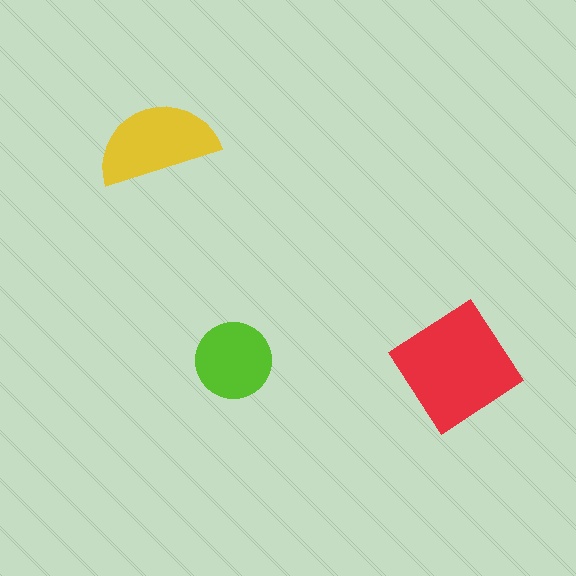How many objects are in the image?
There are 3 objects in the image.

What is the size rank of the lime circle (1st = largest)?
3rd.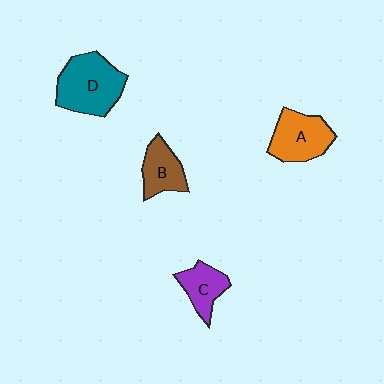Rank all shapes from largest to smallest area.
From largest to smallest: D (teal), A (orange), B (brown), C (purple).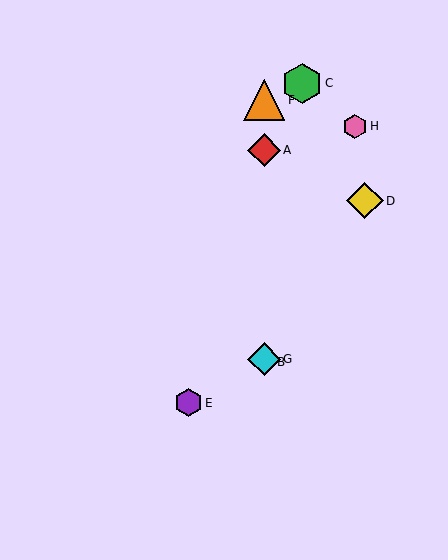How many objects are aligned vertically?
4 objects (A, B, F, G) are aligned vertically.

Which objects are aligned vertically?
Objects A, B, F, G are aligned vertically.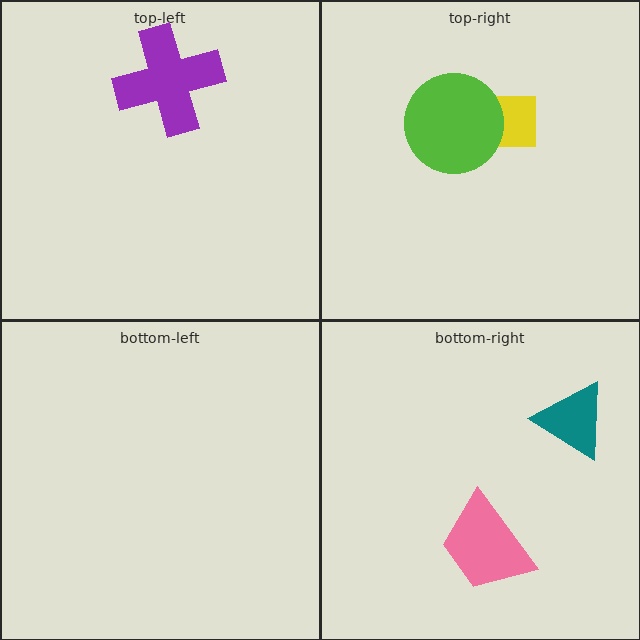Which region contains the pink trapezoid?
The bottom-right region.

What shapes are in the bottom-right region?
The pink trapezoid, the teal triangle.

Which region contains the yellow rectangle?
The top-right region.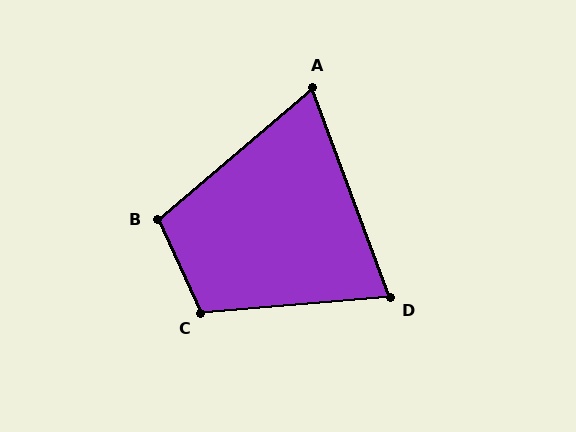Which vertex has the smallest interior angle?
A, at approximately 70 degrees.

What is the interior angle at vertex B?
Approximately 106 degrees (obtuse).